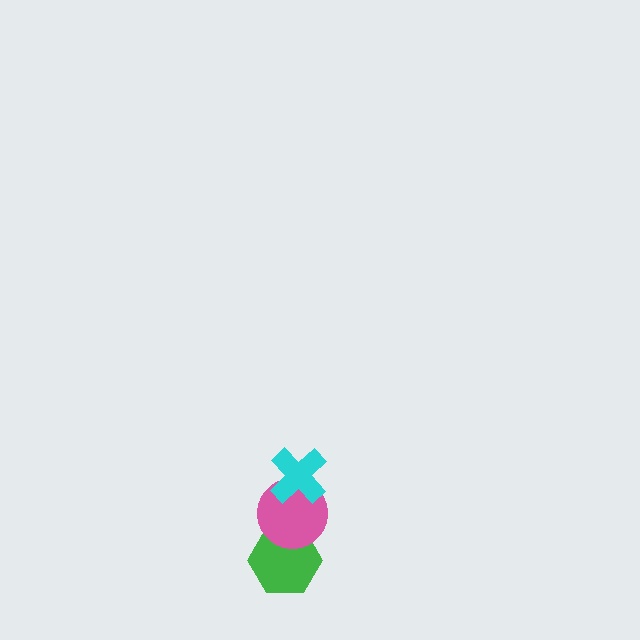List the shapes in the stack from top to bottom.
From top to bottom: the cyan cross, the pink circle, the green hexagon.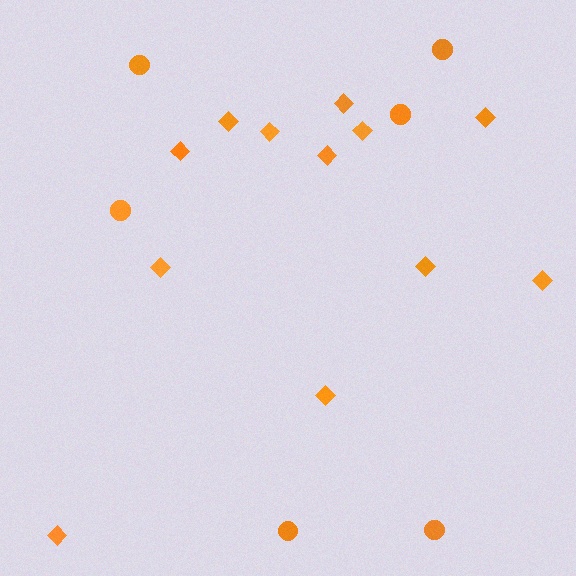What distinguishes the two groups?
There are 2 groups: one group of diamonds (12) and one group of circles (6).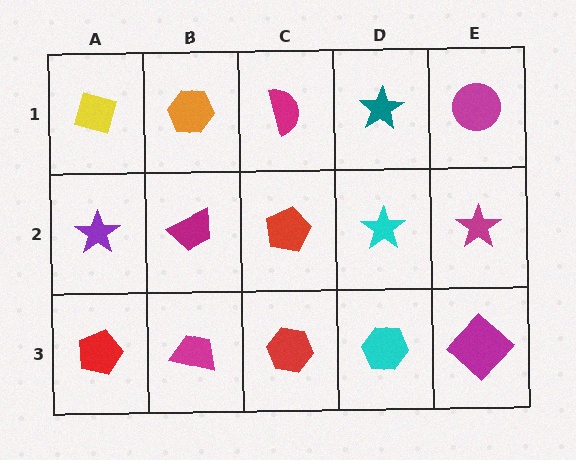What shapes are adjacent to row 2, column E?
A magenta circle (row 1, column E), a magenta diamond (row 3, column E), a cyan star (row 2, column D).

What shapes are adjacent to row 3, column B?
A magenta trapezoid (row 2, column B), a red pentagon (row 3, column A), a red hexagon (row 3, column C).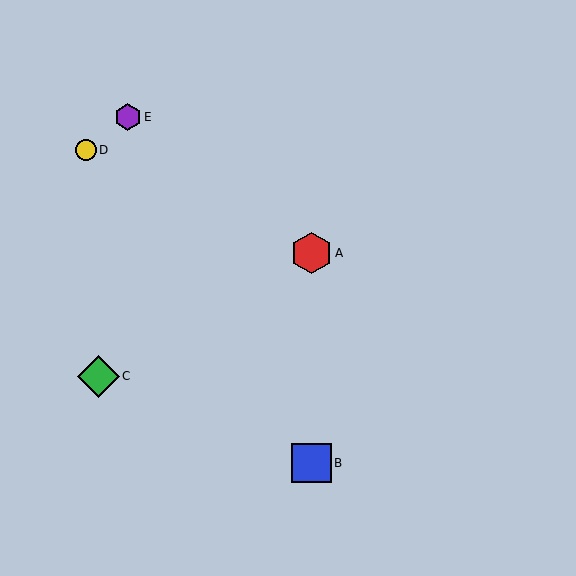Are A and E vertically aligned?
No, A is at x≈311 and E is at x≈128.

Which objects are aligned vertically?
Objects A, B are aligned vertically.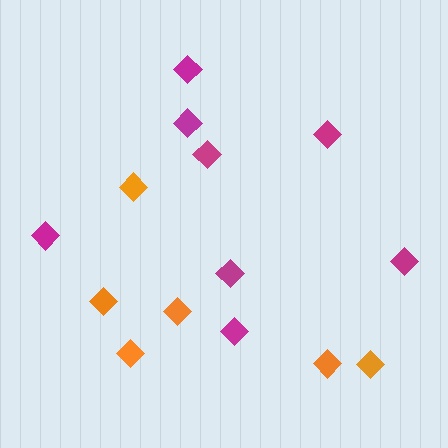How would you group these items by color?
There are 2 groups: one group of magenta diamonds (8) and one group of orange diamonds (6).